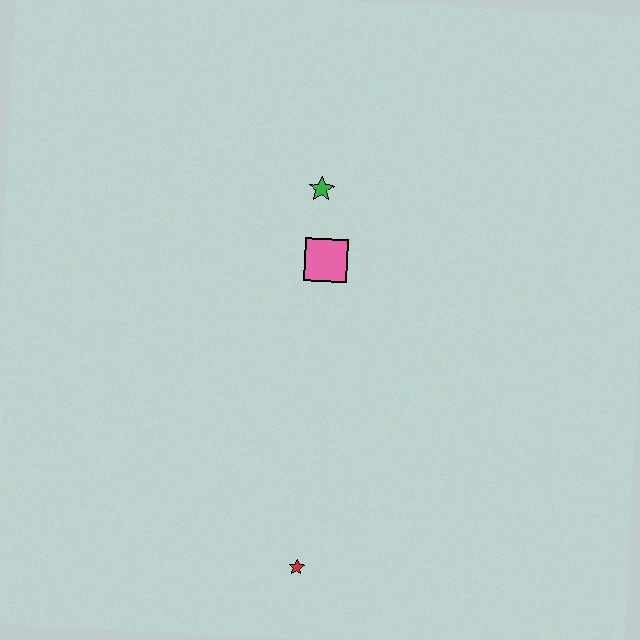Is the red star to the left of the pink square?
Yes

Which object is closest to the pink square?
The green star is closest to the pink square.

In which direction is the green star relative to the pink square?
The green star is above the pink square.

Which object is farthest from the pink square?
The red star is farthest from the pink square.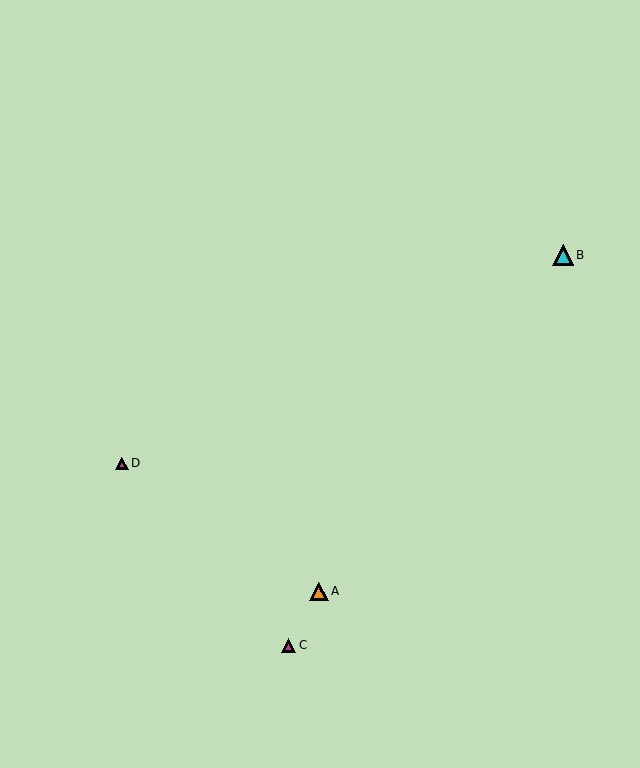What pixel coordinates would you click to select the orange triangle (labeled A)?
Click at (319, 591) to select the orange triangle A.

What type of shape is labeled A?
Shape A is an orange triangle.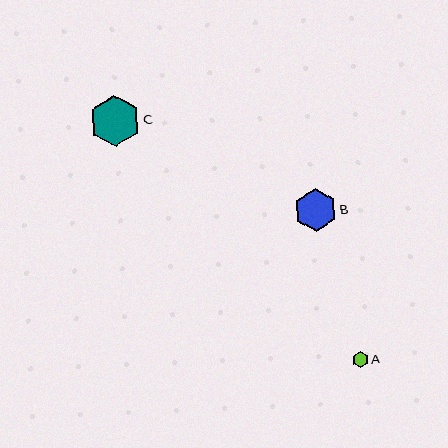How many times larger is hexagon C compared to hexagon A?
Hexagon C is approximately 3.1 times the size of hexagon A.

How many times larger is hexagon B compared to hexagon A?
Hexagon B is approximately 2.6 times the size of hexagon A.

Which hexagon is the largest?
Hexagon C is the largest with a size of approximately 51 pixels.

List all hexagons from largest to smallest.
From largest to smallest: C, B, A.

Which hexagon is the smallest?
Hexagon A is the smallest with a size of approximately 16 pixels.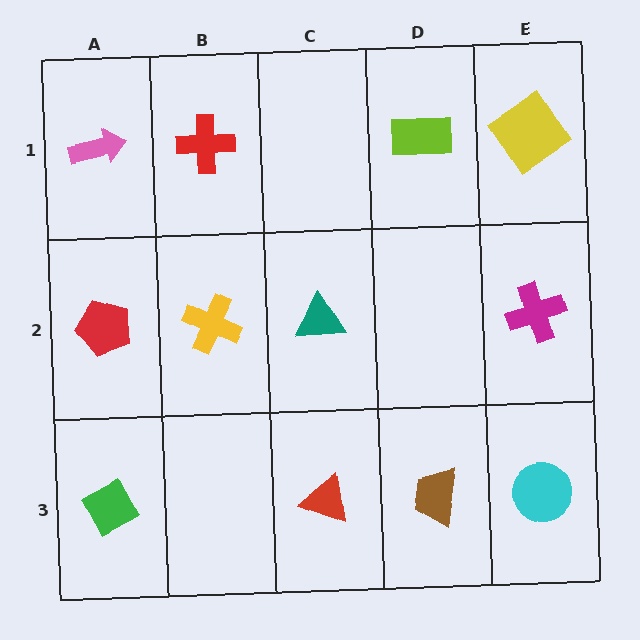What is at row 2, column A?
A red pentagon.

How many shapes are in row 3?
4 shapes.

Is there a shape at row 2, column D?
No, that cell is empty.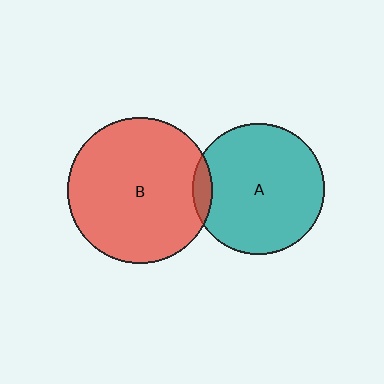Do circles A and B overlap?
Yes.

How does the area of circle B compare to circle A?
Approximately 1.2 times.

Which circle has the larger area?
Circle B (red).